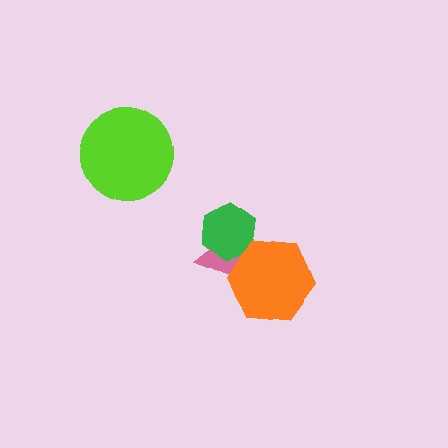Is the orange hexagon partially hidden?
No, no other shape covers it.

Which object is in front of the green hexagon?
The orange hexagon is in front of the green hexagon.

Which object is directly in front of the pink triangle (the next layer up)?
The green hexagon is directly in front of the pink triangle.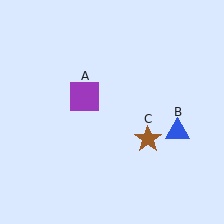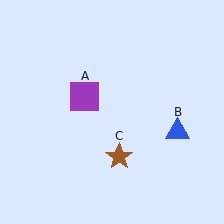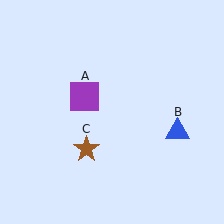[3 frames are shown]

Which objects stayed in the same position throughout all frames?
Purple square (object A) and blue triangle (object B) remained stationary.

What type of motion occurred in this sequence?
The brown star (object C) rotated clockwise around the center of the scene.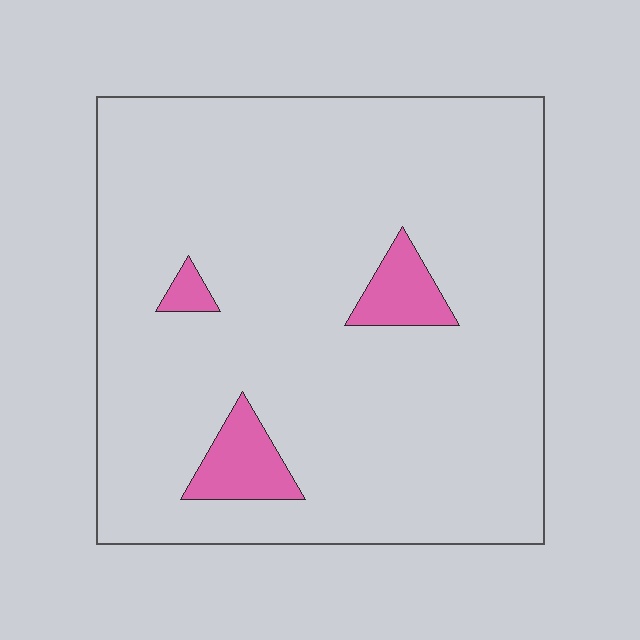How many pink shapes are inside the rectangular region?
3.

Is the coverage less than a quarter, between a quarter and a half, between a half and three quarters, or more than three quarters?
Less than a quarter.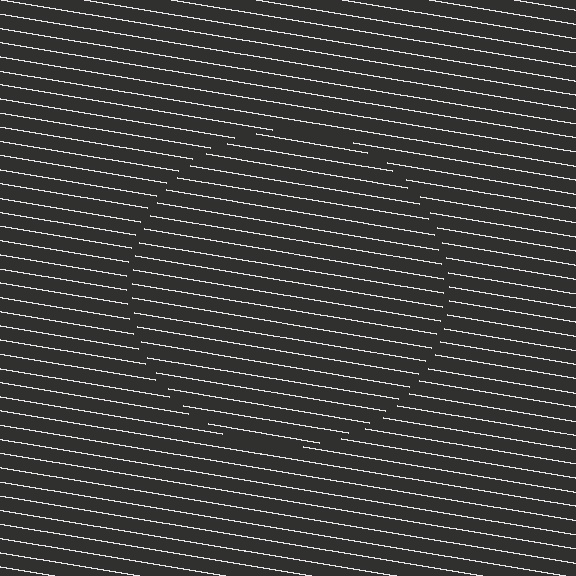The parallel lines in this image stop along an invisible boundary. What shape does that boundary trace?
An illusory circle. The interior of the shape contains the same grating, shifted by half a period — the contour is defined by the phase discontinuity where line-ends from the inner and outer gratings abut.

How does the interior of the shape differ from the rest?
The interior of the shape contains the same grating, shifted by half a period — the contour is defined by the phase discontinuity where line-ends from the inner and outer gratings abut.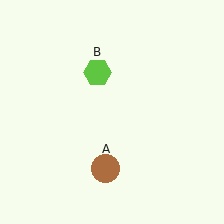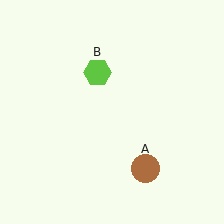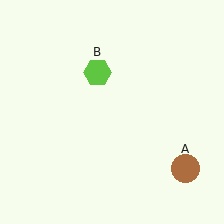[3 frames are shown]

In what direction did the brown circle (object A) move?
The brown circle (object A) moved right.